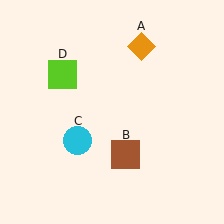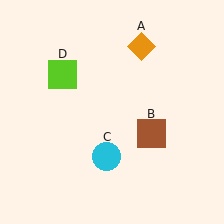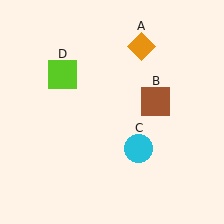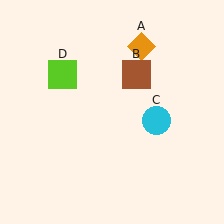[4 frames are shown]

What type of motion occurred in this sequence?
The brown square (object B), cyan circle (object C) rotated counterclockwise around the center of the scene.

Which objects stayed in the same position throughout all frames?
Orange diamond (object A) and lime square (object D) remained stationary.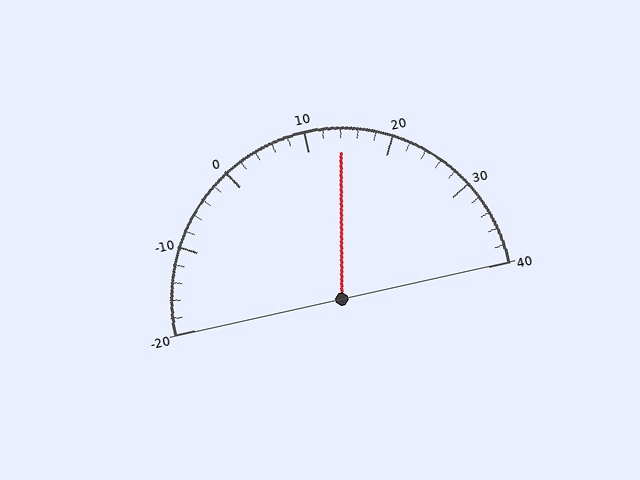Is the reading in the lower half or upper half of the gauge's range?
The reading is in the upper half of the range (-20 to 40).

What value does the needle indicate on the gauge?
The needle indicates approximately 14.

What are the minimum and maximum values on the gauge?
The gauge ranges from -20 to 40.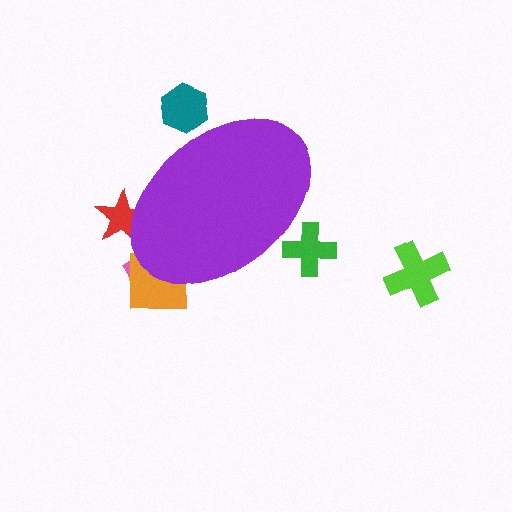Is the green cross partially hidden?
Yes, the green cross is partially hidden behind the purple ellipse.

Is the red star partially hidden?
Yes, the red star is partially hidden behind the purple ellipse.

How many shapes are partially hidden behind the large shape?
5 shapes are partially hidden.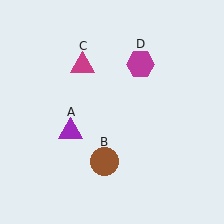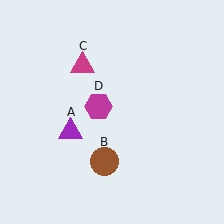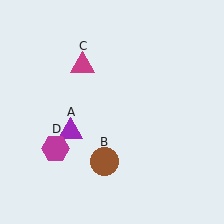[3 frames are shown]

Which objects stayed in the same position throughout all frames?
Purple triangle (object A) and brown circle (object B) and magenta triangle (object C) remained stationary.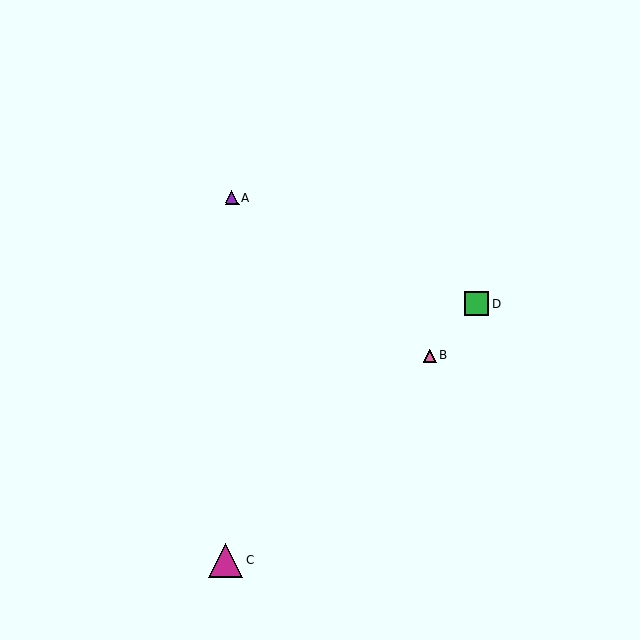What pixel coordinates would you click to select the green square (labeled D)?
Click at (476, 304) to select the green square D.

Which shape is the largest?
The magenta triangle (labeled C) is the largest.